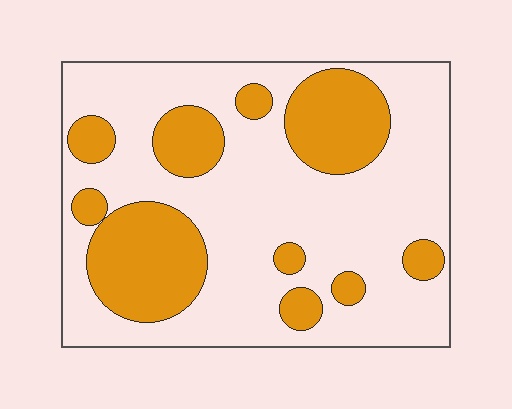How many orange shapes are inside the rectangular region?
10.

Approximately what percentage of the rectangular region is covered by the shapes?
Approximately 30%.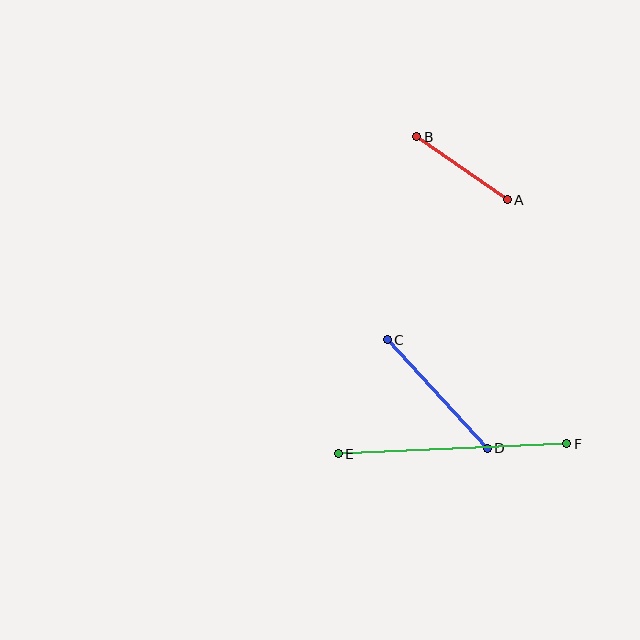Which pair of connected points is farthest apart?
Points E and F are farthest apart.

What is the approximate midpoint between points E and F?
The midpoint is at approximately (452, 449) pixels.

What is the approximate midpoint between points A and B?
The midpoint is at approximately (462, 168) pixels.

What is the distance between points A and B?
The distance is approximately 110 pixels.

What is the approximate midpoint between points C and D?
The midpoint is at approximately (437, 394) pixels.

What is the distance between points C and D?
The distance is approximately 148 pixels.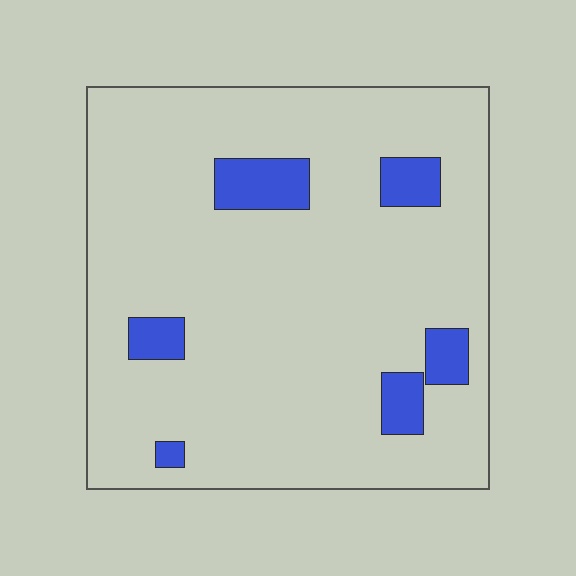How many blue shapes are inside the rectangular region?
6.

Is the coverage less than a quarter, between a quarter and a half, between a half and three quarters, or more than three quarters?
Less than a quarter.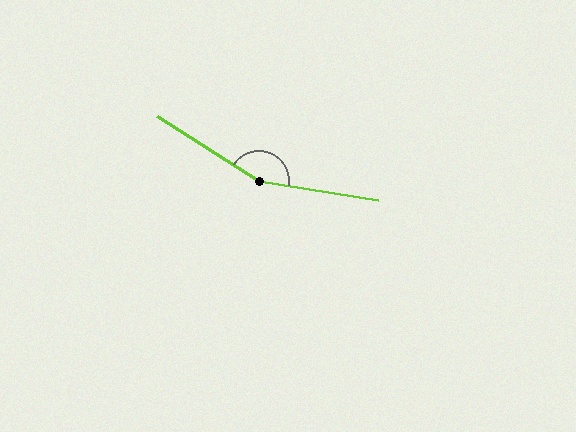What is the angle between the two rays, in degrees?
Approximately 157 degrees.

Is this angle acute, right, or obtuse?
It is obtuse.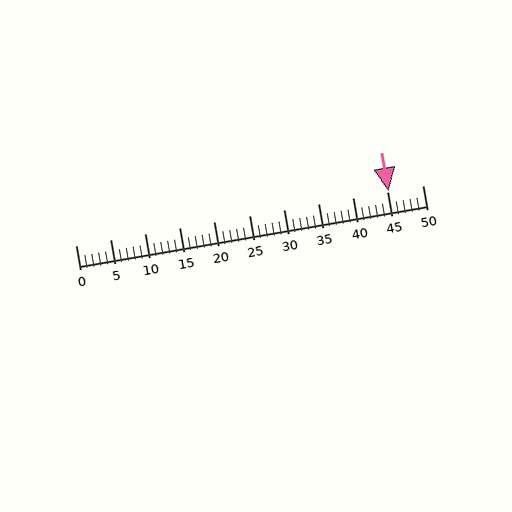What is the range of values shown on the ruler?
The ruler shows values from 0 to 50.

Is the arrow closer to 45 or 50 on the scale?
The arrow is closer to 45.